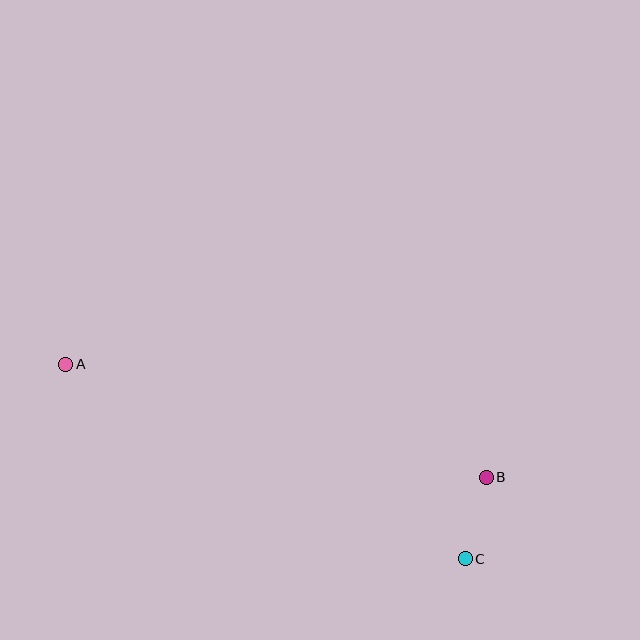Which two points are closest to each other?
Points B and C are closest to each other.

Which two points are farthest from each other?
Points A and C are farthest from each other.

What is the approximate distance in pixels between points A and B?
The distance between A and B is approximately 435 pixels.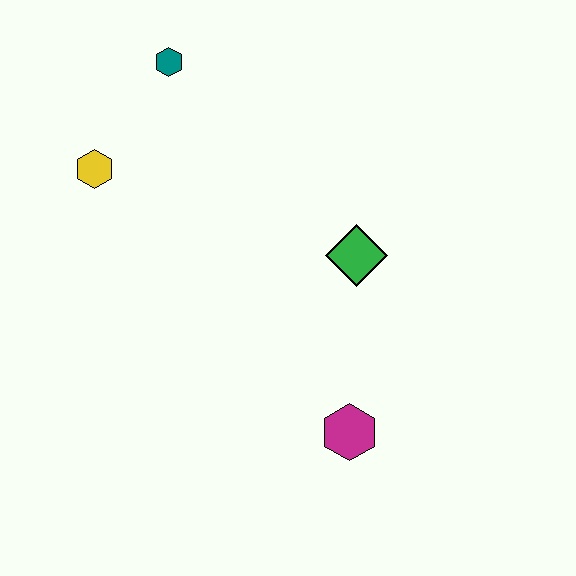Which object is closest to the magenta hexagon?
The green diamond is closest to the magenta hexagon.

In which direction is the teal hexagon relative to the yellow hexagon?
The teal hexagon is above the yellow hexagon.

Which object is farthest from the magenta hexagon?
The teal hexagon is farthest from the magenta hexagon.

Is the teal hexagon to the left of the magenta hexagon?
Yes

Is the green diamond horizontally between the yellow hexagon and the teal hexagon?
No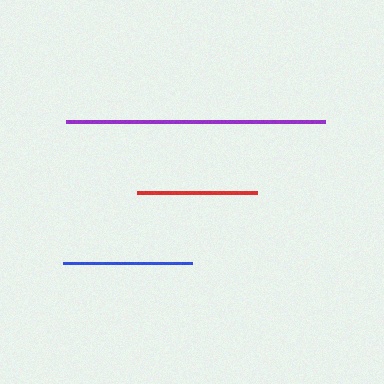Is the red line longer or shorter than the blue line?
The blue line is longer than the red line.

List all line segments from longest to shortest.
From longest to shortest: purple, blue, red.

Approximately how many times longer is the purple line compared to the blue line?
The purple line is approximately 2.0 times the length of the blue line.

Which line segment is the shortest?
The red line is the shortest at approximately 120 pixels.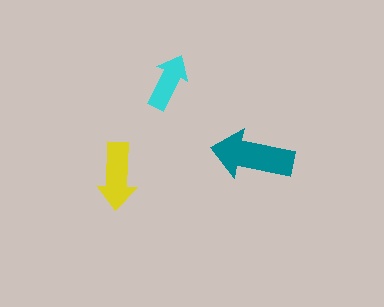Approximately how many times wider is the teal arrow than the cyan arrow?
About 1.5 times wider.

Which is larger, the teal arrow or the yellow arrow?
The teal one.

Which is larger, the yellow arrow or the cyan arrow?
The yellow one.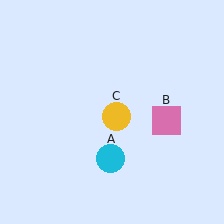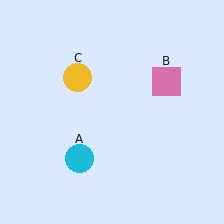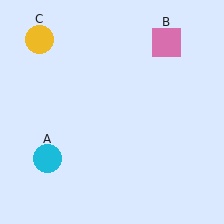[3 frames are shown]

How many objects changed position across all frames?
3 objects changed position: cyan circle (object A), pink square (object B), yellow circle (object C).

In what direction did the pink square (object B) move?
The pink square (object B) moved up.